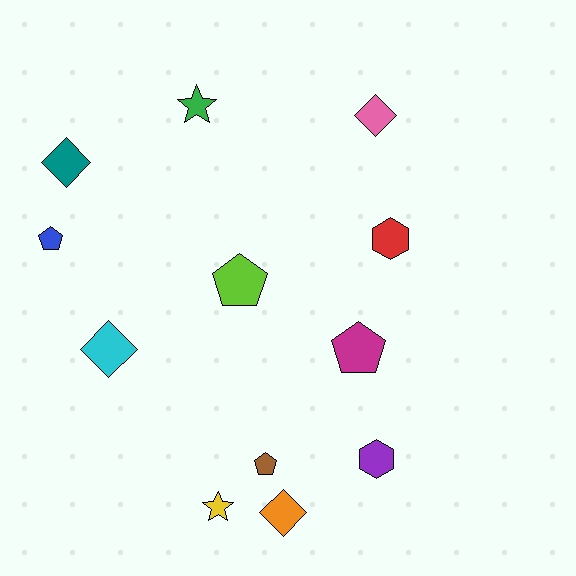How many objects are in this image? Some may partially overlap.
There are 12 objects.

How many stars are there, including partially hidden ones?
There are 2 stars.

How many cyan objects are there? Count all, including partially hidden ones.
There is 1 cyan object.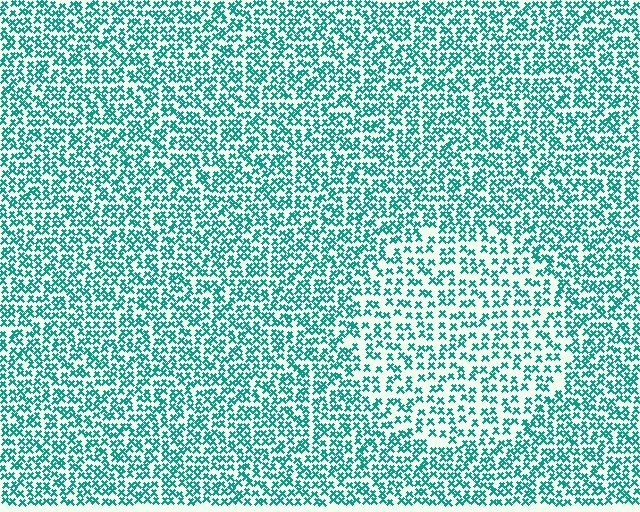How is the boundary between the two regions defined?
The boundary is defined by a change in element density (approximately 1.6x ratio). All elements are the same color, size, and shape.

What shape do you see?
I see a circle.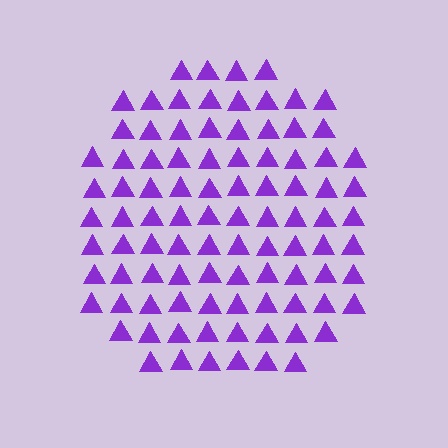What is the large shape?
The large shape is a circle.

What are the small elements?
The small elements are triangles.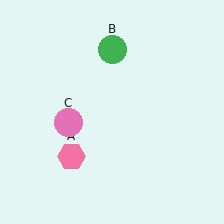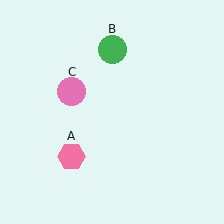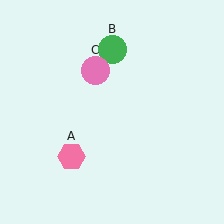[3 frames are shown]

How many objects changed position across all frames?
1 object changed position: pink circle (object C).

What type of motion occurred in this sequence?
The pink circle (object C) rotated clockwise around the center of the scene.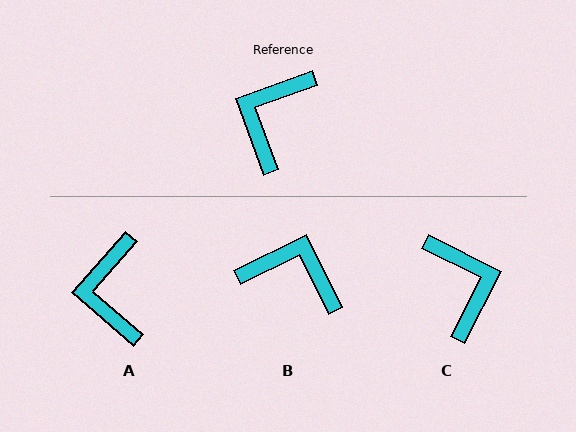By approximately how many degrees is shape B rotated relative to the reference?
Approximately 84 degrees clockwise.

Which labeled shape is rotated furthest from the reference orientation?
C, about 137 degrees away.